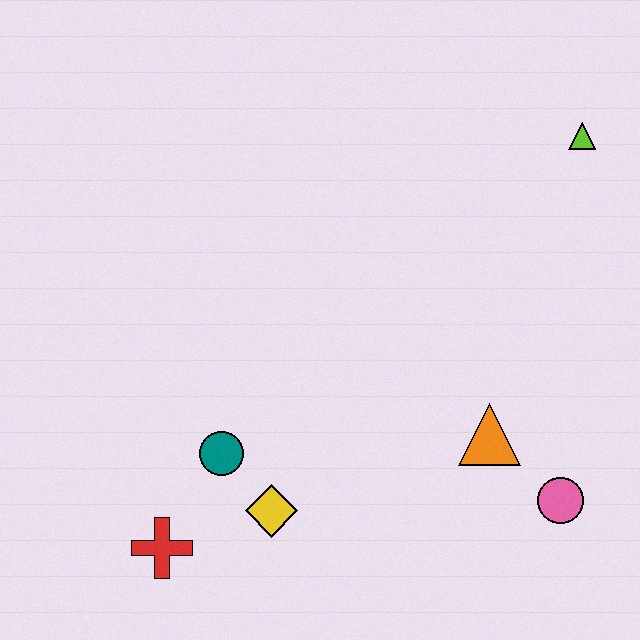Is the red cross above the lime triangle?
No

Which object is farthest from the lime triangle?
The red cross is farthest from the lime triangle.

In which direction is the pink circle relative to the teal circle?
The pink circle is to the right of the teal circle.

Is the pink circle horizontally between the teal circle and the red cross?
No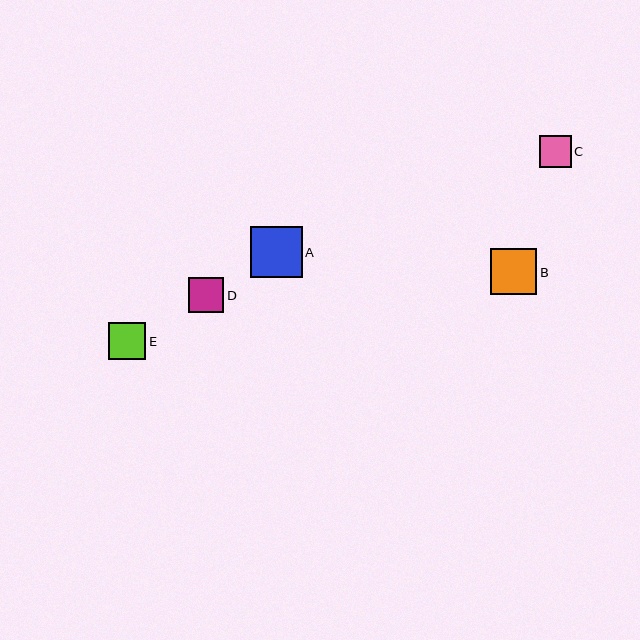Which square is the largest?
Square A is the largest with a size of approximately 51 pixels.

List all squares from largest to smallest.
From largest to smallest: A, B, E, D, C.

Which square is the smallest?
Square C is the smallest with a size of approximately 32 pixels.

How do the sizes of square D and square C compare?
Square D and square C are approximately the same size.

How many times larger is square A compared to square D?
Square A is approximately 1.5 times the size of square D.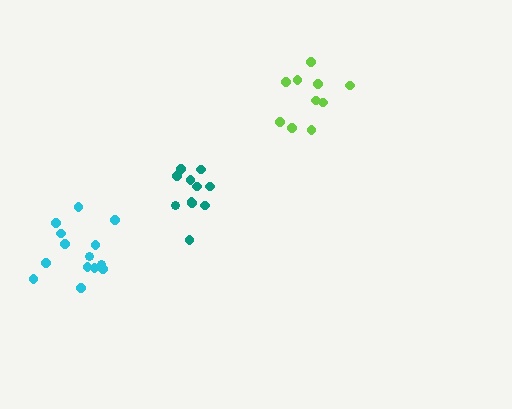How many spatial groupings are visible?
There are 3 spatial groupings.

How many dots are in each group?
Group 1: 10 dots, Group 2: 14 dots, Group 3: 11 dots (35 total).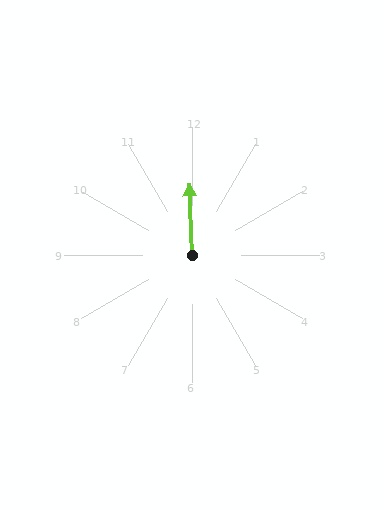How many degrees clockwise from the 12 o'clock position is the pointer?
Approximately 358 degrees.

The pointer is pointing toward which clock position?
Roughly 12 o'clock.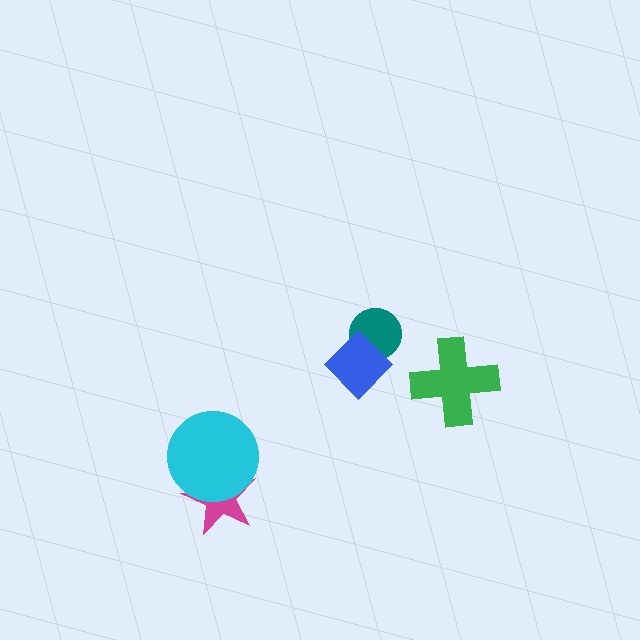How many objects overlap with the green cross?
0 objects overlap with the green cross.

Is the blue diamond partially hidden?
No, no other shape covers it.